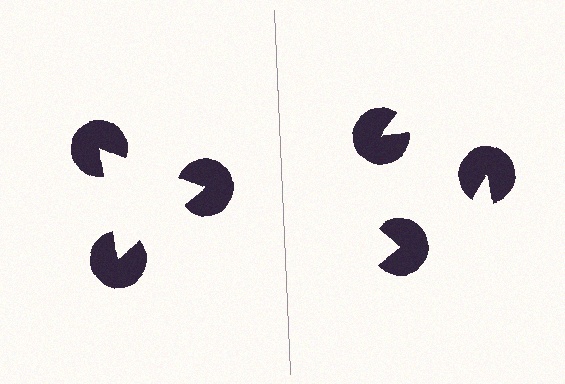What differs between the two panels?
The pac-man discs are positioned identically on both sides; only the wedge orientations differ. On the left they align to a triangle; on the right they are misaligned.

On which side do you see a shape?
An illusory triangle appears on the left side. On the right side the wedge cuts are rotated, so no coherent shape forms.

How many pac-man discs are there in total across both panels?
6 — 3 on each side.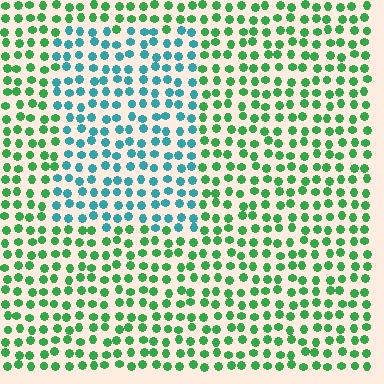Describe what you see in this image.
The image is filled with small green elements in a uniform arrangement. A rectangle-shaped region is visible where the elements are tinted to a slightly different hue, forming a subtle color boundary.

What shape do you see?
I see a rectangle.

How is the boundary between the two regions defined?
The boundary is defined purely by a slight shift in hue (about 50 degrees). Spacing, size, and orientation are identical on both sides.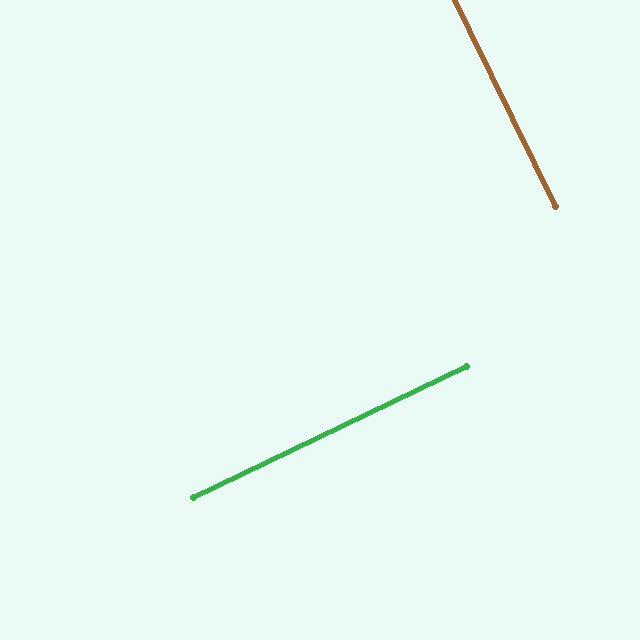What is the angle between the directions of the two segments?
Approximately 90 degrees.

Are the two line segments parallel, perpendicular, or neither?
Perpendicular — they meet at approximately 90°.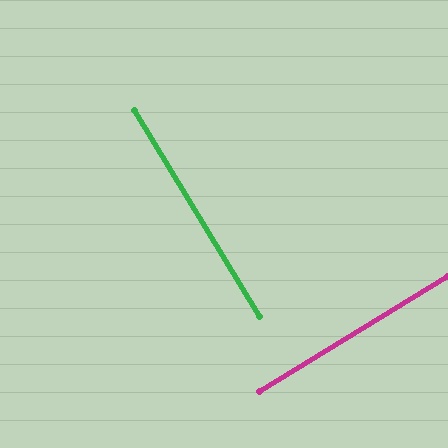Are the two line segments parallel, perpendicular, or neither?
Perpendicular — they meet at approximately 90°.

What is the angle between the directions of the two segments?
Approximately 90 degrees.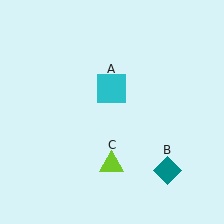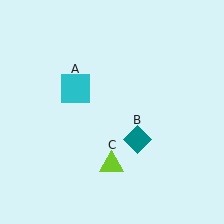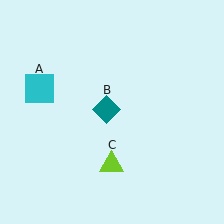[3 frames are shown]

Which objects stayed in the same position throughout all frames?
Lime triangle (object C) remained stationary.